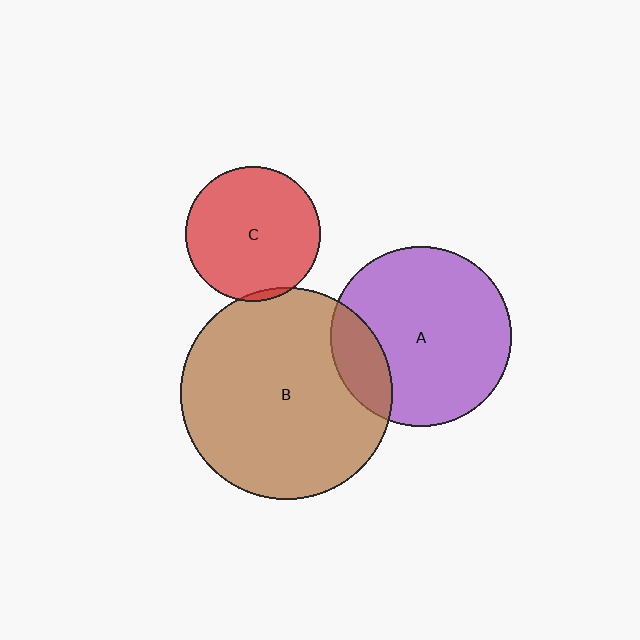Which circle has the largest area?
Circle B (brown).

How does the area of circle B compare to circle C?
Approximately 2.5 times.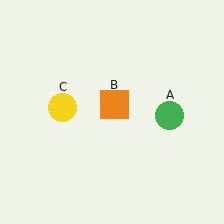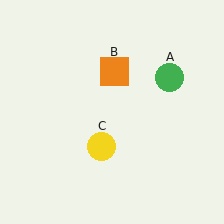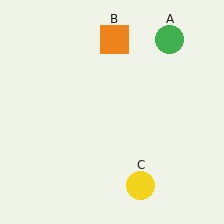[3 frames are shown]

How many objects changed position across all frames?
3 objects changed position: green circle (object A), orange square (object B), yellow circle (object C).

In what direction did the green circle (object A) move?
The green circle (object A) moved up.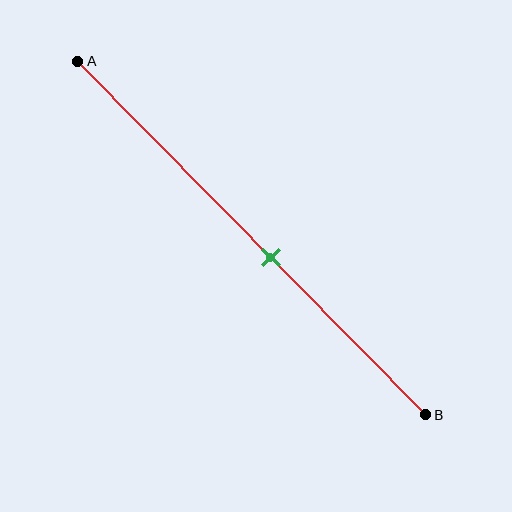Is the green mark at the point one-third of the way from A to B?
No, the mark is at about 55% from A, not at the 33% one-third point.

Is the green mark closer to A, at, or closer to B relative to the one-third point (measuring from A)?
The green mark is closer to point B than the one-third point of segment AB.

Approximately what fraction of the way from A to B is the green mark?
The green mark is approximately 55% of the way from A to B.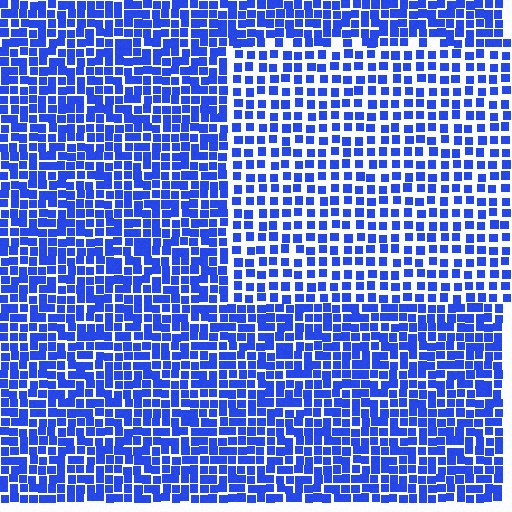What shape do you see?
I see a rectangle.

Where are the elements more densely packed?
The elements are more densely packed outside the rectangle boundary.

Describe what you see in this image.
The image contains small blue elements arranged at two different densities. A rectangle-shaped region is visible where the elements are less densely packed than the surrounding area.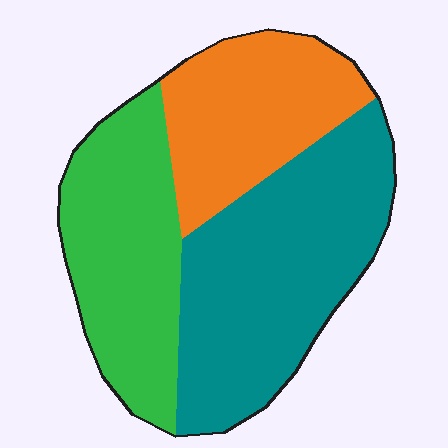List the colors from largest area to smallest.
From largest to smallest: teal, green, orange.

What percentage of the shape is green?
Green covers 31% of the shape.